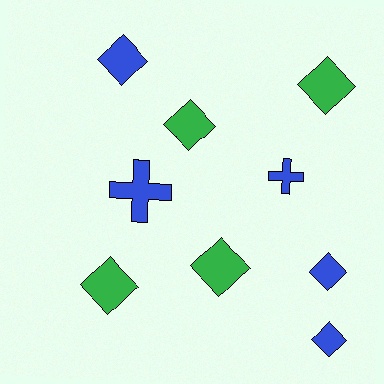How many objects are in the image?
There are 9 objects.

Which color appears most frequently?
Blue, with 5 objects.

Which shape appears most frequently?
Diamond, with 7 objects.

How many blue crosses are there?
There are 2 blue crosses.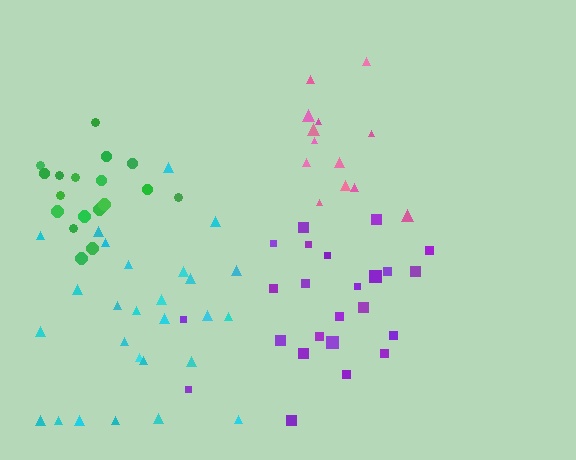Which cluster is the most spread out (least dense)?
Cyan.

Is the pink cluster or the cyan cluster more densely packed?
Pink.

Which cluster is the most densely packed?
Green.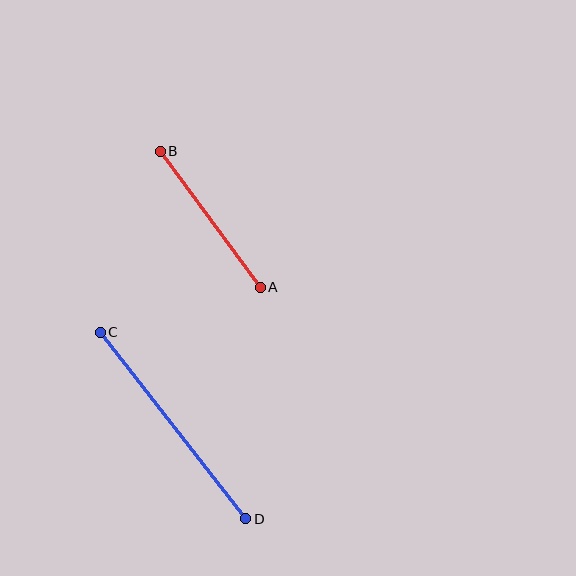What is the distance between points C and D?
The distance is approximately 236 pixels.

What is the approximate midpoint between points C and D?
The midpoint is at approximately (173, 425) pixels.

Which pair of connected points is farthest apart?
Points C and D are farthest apart.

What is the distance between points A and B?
The distance is approximately 168 pixels.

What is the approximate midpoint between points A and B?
The midpoint is at approximately (210, 219) pixels.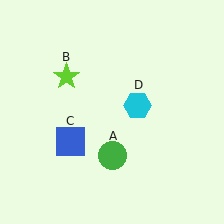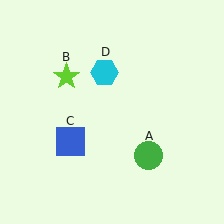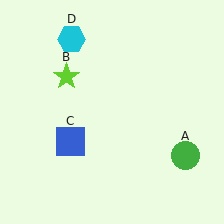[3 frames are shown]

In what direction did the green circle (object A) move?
The green circle (object A) moved right.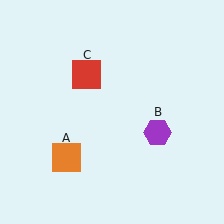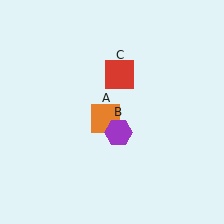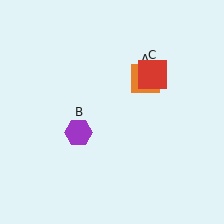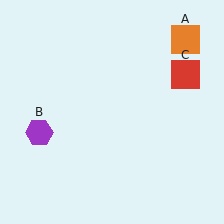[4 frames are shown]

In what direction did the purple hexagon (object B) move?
The purple hexagon (object B) moved left.